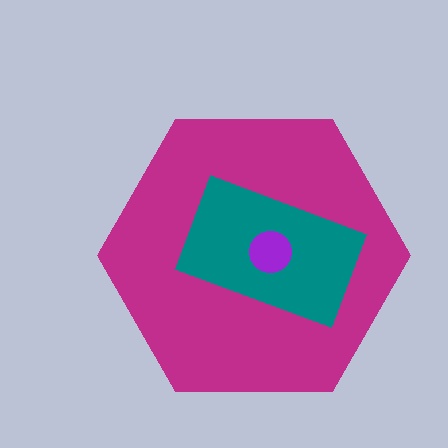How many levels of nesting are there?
3.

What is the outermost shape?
The magenta hexagon.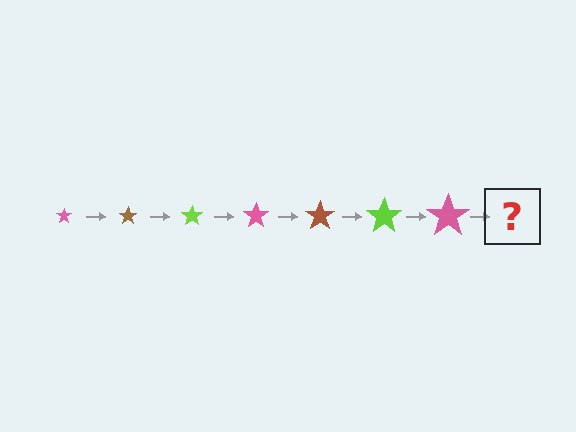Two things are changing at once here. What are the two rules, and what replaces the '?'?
The two rules are that the star grows larger each step and the color cycles through pink, brown, and lime. The '?' should be a brown star, larger than the previous one.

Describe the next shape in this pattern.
It should be a brown star, larger than the previous one.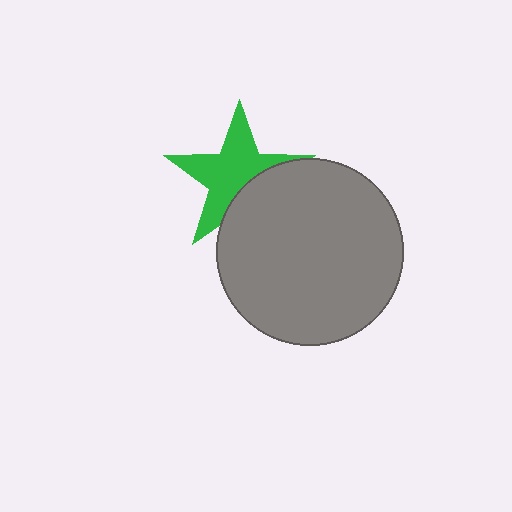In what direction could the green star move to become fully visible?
The green star could move toward the upper-left. That would shift it out from behind the gray circle entirely.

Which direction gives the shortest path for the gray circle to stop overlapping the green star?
Moving toward the lower-right gives the shortest separation.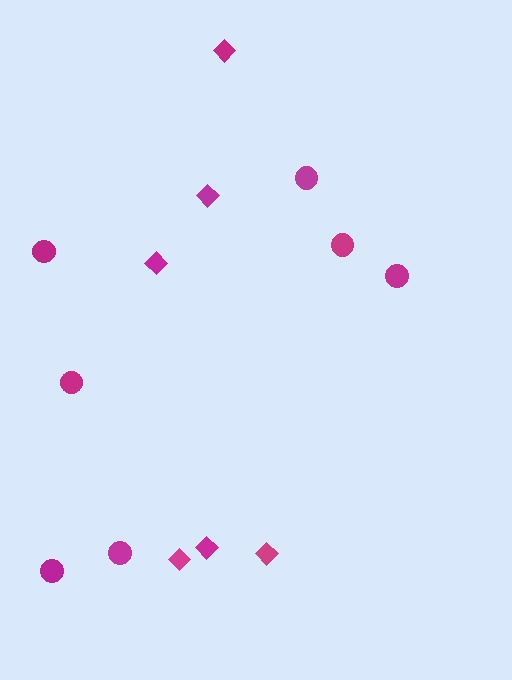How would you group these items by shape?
There are 2 groups: one group of diamonds (6) and one group of circles (7).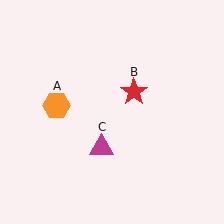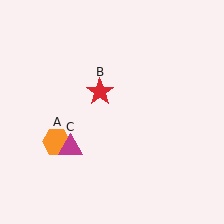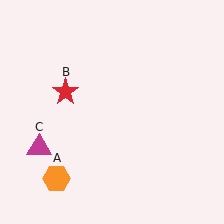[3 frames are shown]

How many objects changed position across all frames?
3 objects changed position: orange hexagon (object A), red star (object B), magenta triangle (object C).